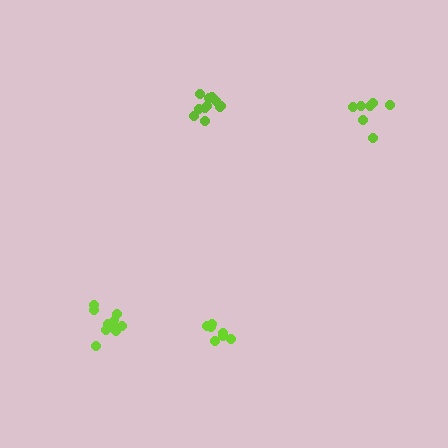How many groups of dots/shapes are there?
There are 4 groups.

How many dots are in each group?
Group 1: 7 dots, Group 2: 7 dots, Group 3: 10 dots, Group 4: 12 dots (36 total).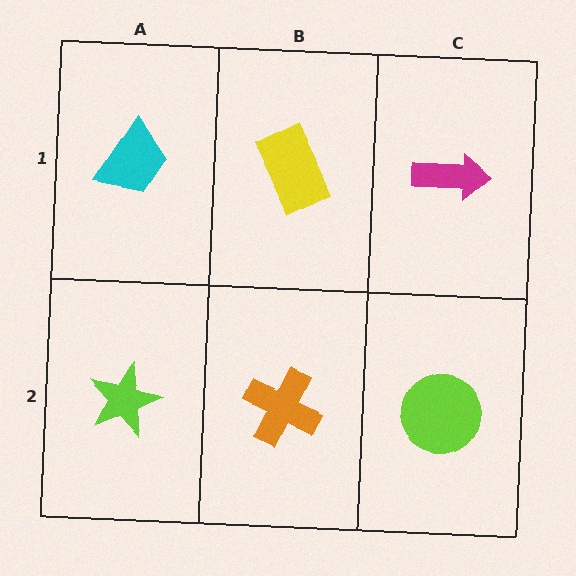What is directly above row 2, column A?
A cyan trapezoid.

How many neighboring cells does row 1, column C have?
2.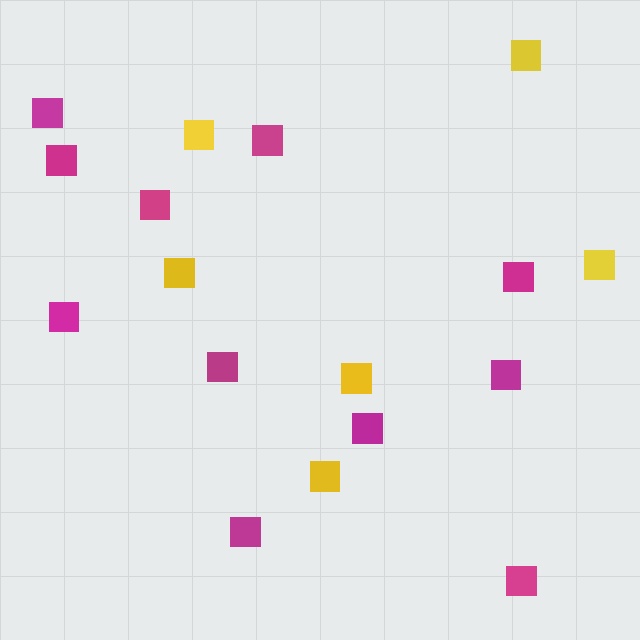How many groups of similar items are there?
There are 2 groups: one group of yellow squares (6) and one group of magenta squares (11).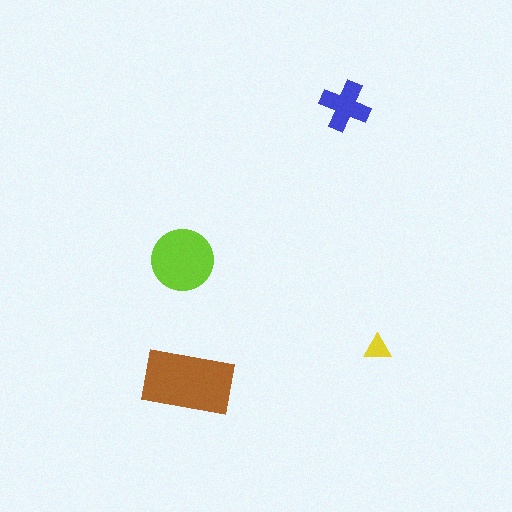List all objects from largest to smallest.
The brown rectangle, the lime circle, the blue cross, the yellow triangle.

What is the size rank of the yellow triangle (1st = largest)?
4th.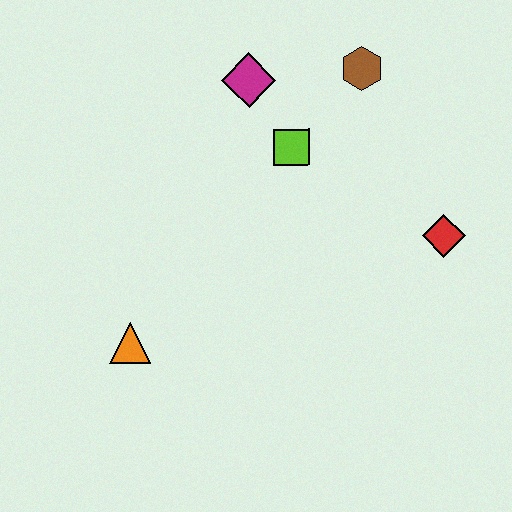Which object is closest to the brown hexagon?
The lime square is closest to the brown hexagon.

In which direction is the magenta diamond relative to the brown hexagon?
The magenta diamond is to the left of the brown hexagon.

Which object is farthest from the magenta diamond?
The orange triangle is farthest from the magenta diamond.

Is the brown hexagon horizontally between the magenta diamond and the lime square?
No